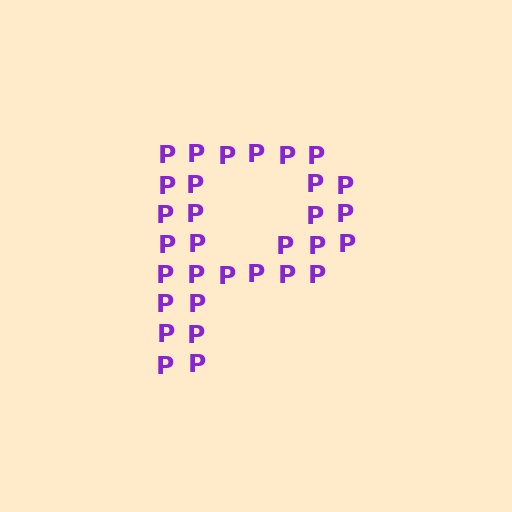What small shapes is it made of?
It is made of small letter P's.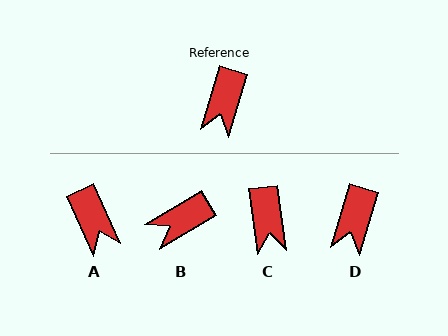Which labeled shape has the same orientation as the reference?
D.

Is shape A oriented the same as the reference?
No, it is off by about 41 degrees.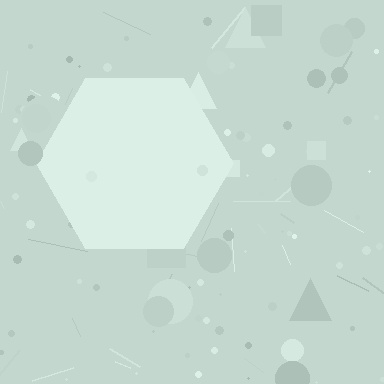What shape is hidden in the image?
A hexagon is hidden in the image.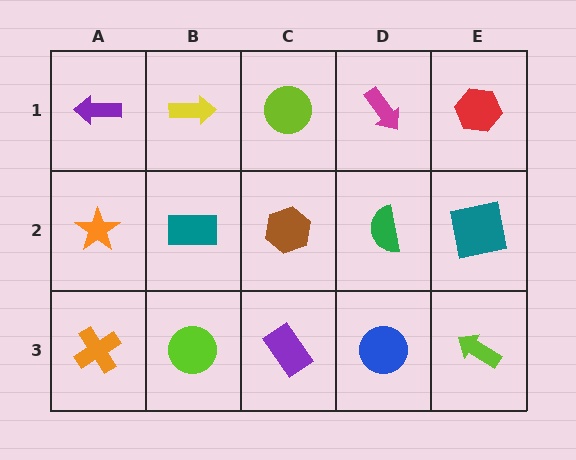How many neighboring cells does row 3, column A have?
2.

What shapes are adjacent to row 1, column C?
A brown hexagon (row 2, column C), a yellow arrow (row 1, column B), a magenta arrow (row 1, column D).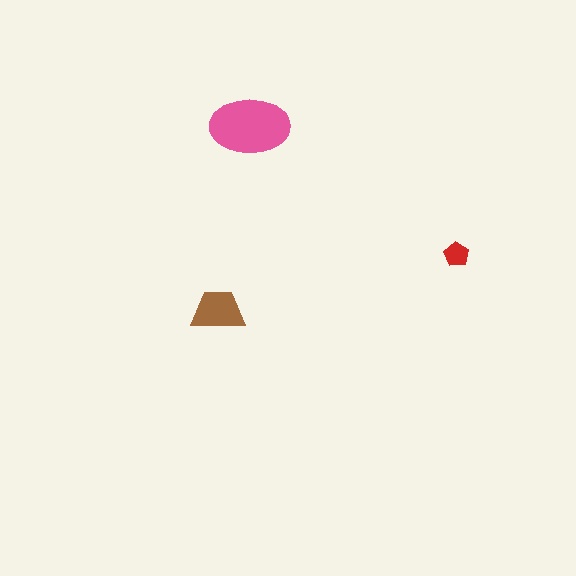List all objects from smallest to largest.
The red pentagon, the brown trapezoid, the pink ellipse.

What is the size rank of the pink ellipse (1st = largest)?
1st.